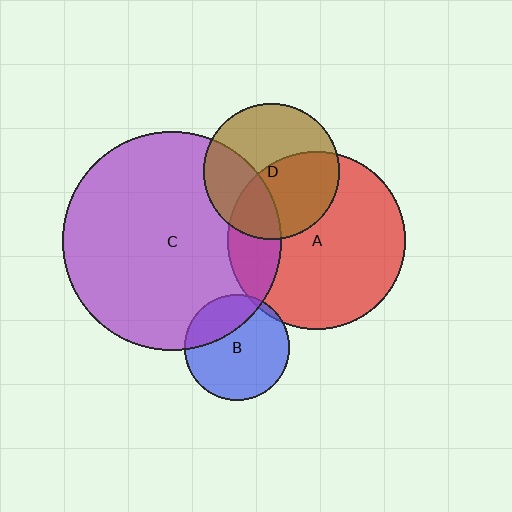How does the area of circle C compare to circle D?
Approximately 2.6 times.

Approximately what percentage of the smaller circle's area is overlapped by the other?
Approximately 30%.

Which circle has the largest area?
Circle C (purple).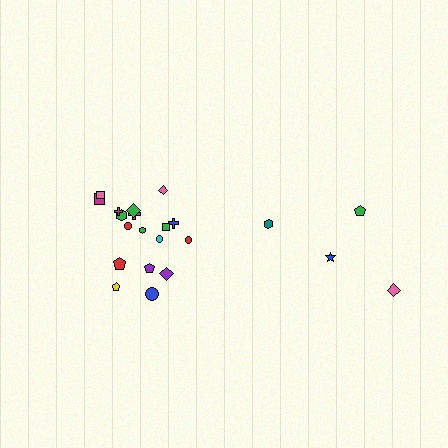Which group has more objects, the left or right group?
The left group.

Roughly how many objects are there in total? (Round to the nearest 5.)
Roughly 20 objects in total.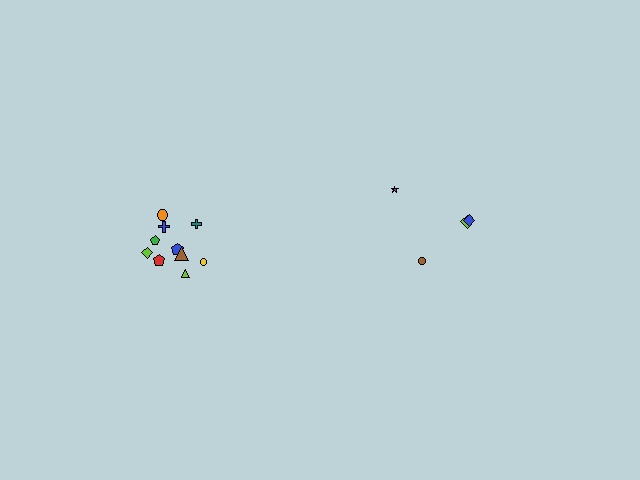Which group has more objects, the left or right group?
The left group.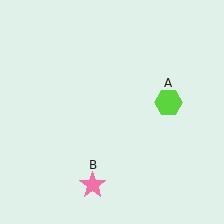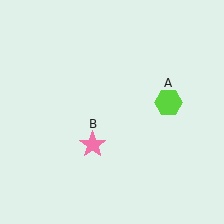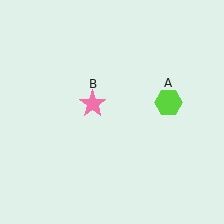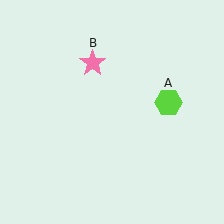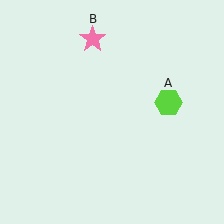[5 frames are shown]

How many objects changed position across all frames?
1 object changed position: pink star (object B).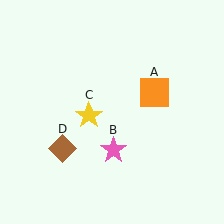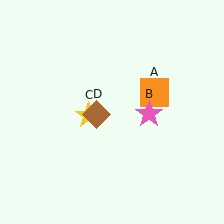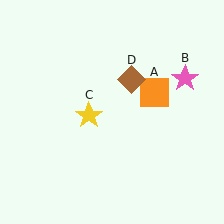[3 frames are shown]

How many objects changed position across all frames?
2 objects changed position: pink star (object B), brown diamond (object D).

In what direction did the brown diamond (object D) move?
The brown diamond (object D) moved up and to the right.